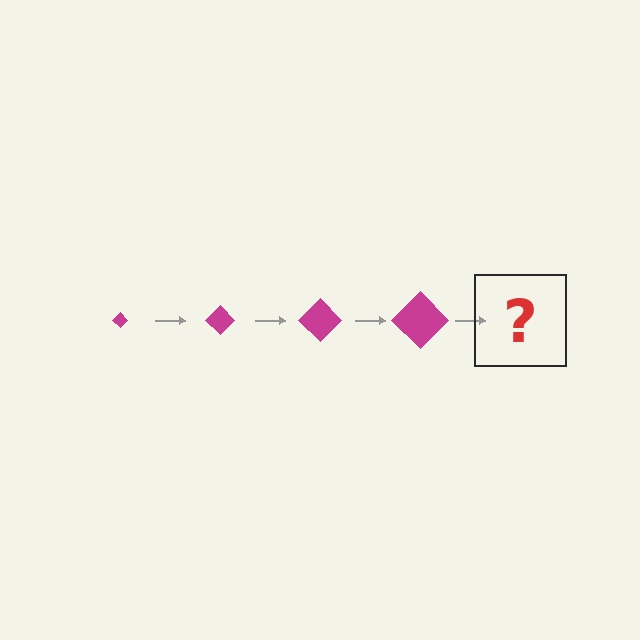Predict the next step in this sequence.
The next step is a magenta diamond, larger than the previous one.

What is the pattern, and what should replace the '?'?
The pattern is that the diamond gets progressively larger each step. The '?' should be a magenta diamond, larger than the previous one.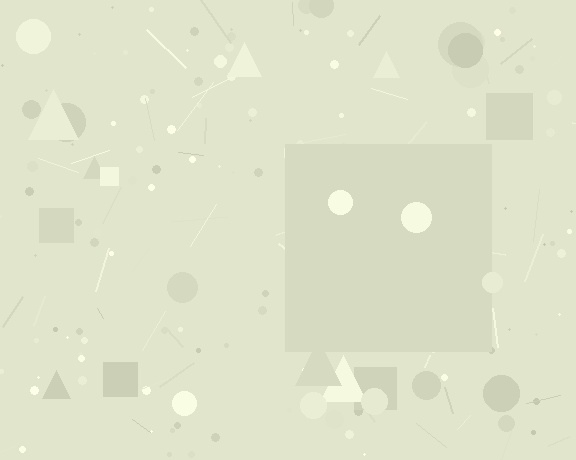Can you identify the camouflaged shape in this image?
The camouflaged shape is a square.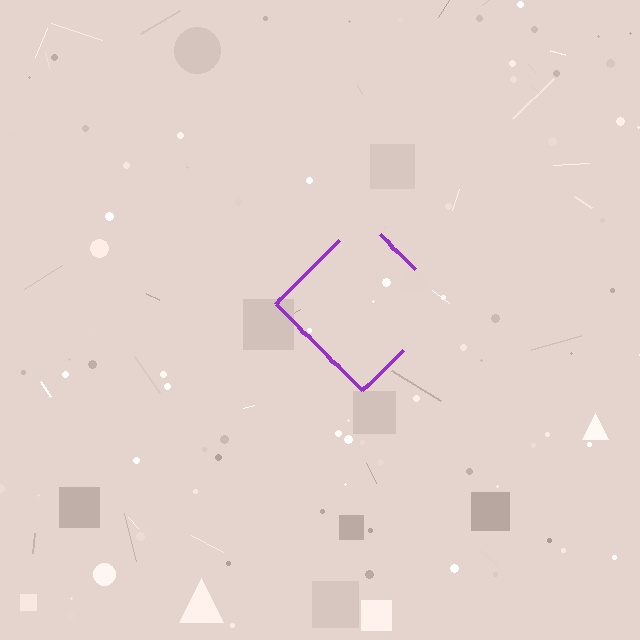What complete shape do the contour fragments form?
The contour fragments form a diamond.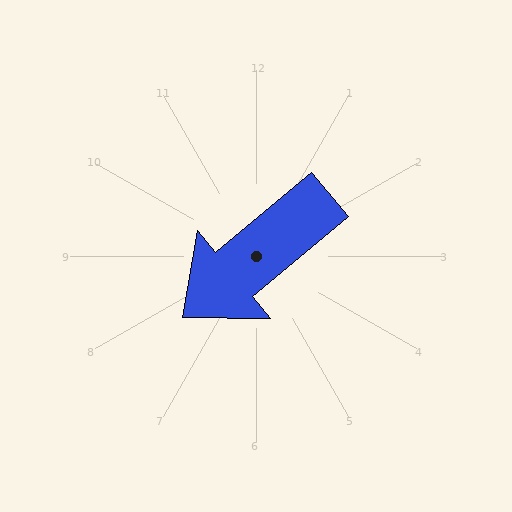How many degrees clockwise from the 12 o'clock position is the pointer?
Approximately 230 degrees.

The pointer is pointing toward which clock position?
Roughly 8 o'clock.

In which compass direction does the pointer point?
Southwest.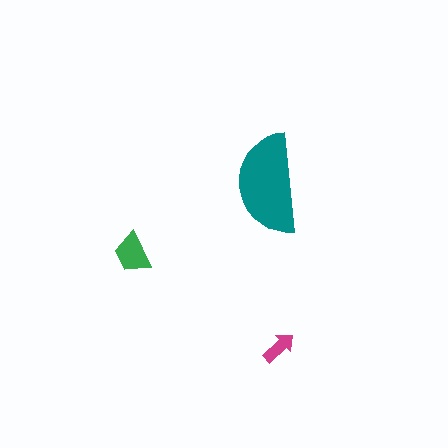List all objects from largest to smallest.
The teal semicircle, the green trapezoid, the magenta arrow.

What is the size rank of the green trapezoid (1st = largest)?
2nd.